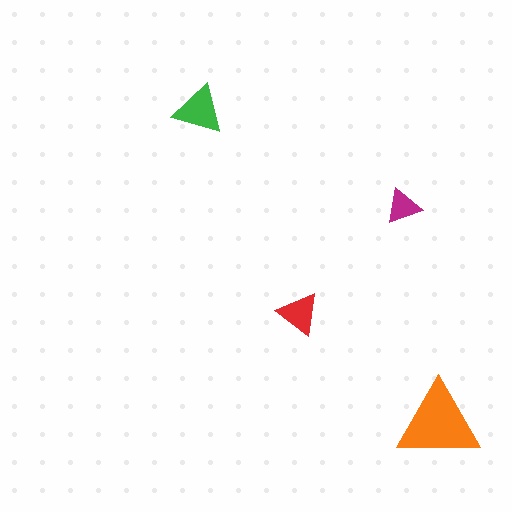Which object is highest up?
The green triangle is topmost.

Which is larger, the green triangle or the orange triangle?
The orange one.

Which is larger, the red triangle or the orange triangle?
The orange one.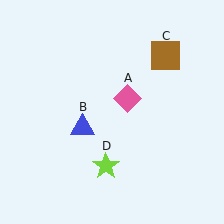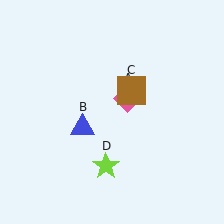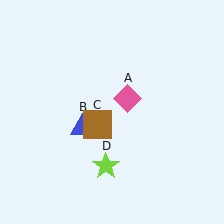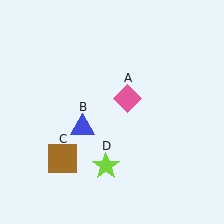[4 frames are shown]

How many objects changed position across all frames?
1 object changed position: brown square (object C).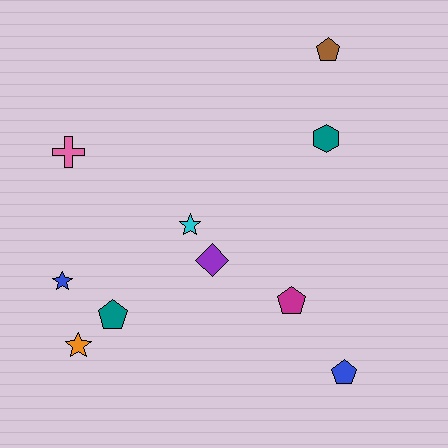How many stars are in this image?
There are 3 stars.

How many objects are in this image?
There are 10 objects.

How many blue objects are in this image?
There are 2 blue objects.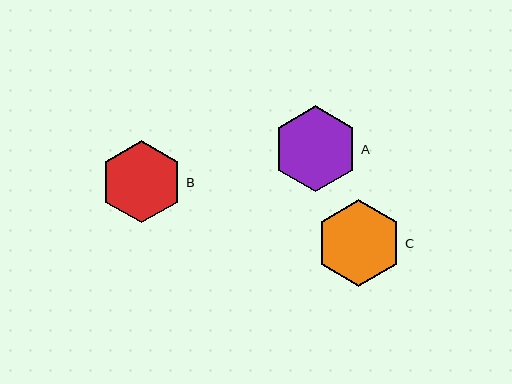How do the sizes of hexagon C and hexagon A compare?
Hexagon C and hexagon A are approximately the same size.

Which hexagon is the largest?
Hexagon C is the largest with a size of approximately 86 pixels.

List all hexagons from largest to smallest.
From largest to smallest: C, A, B.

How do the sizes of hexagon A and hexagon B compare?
Hexagon A and hexagon B are approximately the same size.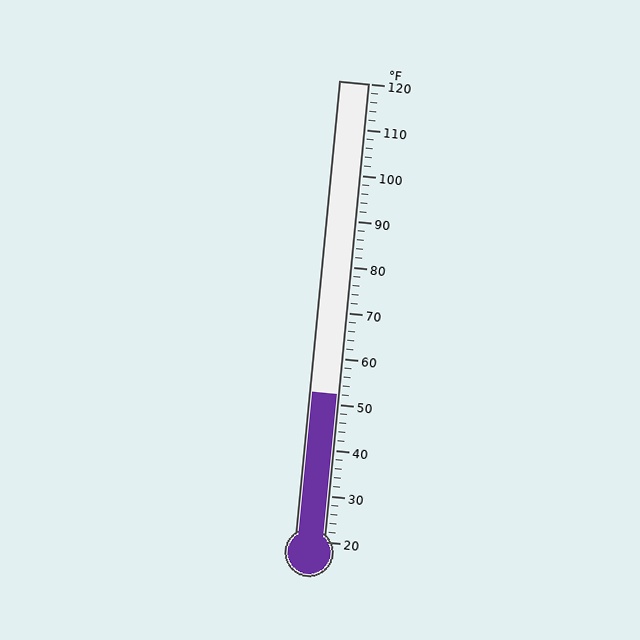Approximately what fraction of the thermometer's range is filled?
The thermometer is filled to approximately 30% of its range.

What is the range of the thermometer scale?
The thermometer scale ranges from 20°F to 120°F.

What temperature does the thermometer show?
The thermometer shows approximately 52°F.